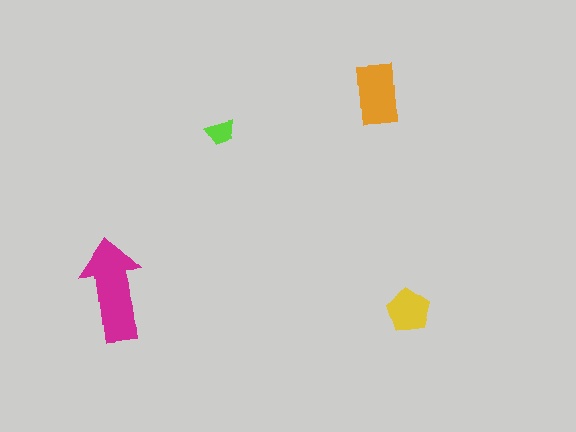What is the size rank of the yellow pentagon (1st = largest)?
3rd.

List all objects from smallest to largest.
The lime trapezoid, the yellow pentagon, the orange rectangle, the magenta arrow.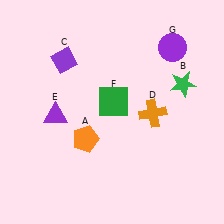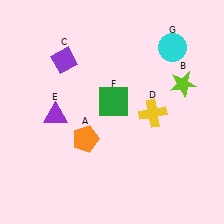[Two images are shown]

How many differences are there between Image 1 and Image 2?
There are 3 differences between the two images.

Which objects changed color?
B changed from green to lime. D changed from orange to yellow. G changed from purple to cyan.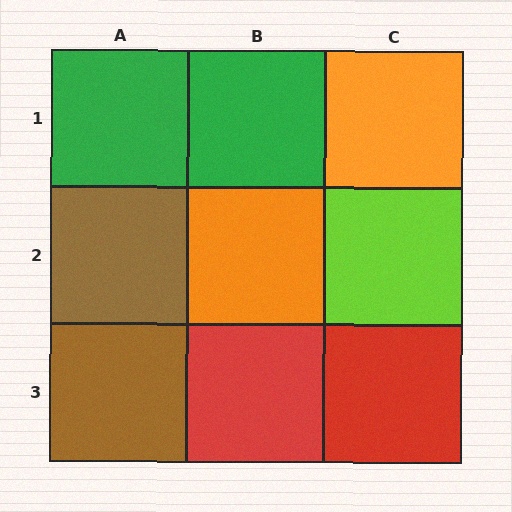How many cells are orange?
2 cells are orange.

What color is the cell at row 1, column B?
Green.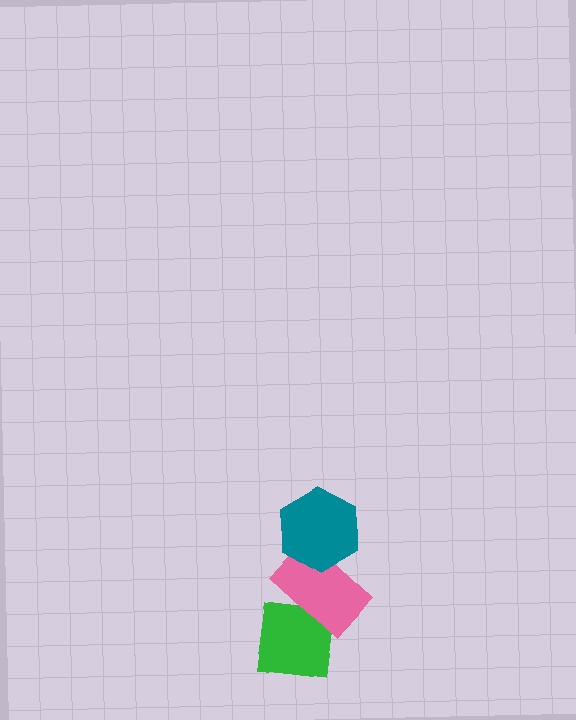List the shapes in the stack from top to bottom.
From top to bottom: the teal hexagon, the pink rectangle, the green square.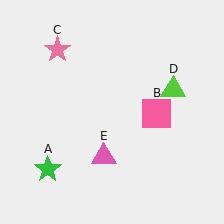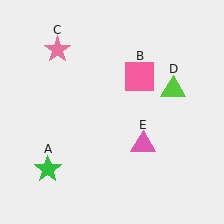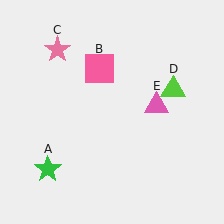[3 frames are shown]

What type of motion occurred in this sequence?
The pink square (object B), pink triangle (object E) rotated counterclockwise around the center of the scene.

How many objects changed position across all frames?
2 objects changed position: pink square (object B), pink triangle (object E).